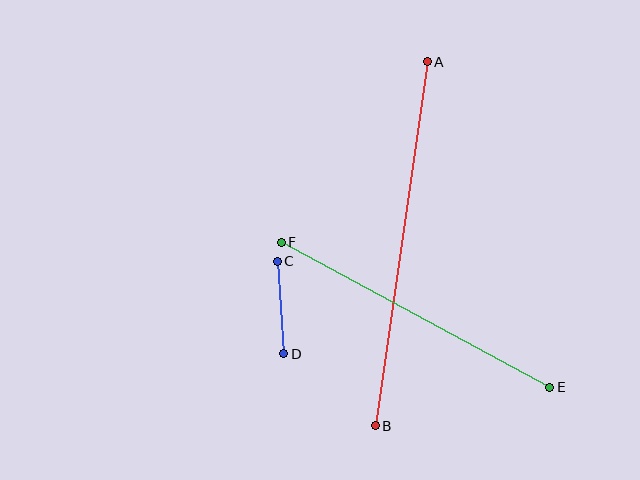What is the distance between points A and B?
The distance is approximately 368 pixels.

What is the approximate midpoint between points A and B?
The midpoint is at approximately (401, 244) pixels.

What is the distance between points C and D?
The distance is approximately 92 pixels.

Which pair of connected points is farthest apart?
Points A and B are farthest apart.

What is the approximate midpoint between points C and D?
The midpoint is at approximately (281, 308) pixels.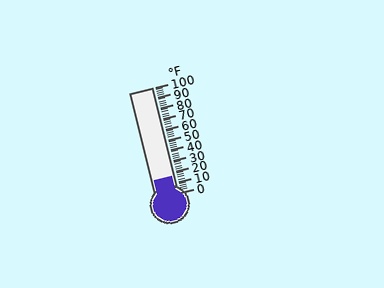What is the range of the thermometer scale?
The thermometer scale ranges from 0°F to 100°F.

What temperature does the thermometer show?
The thermometer shows approximately 16°F.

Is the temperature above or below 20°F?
The temperature is below 20°F.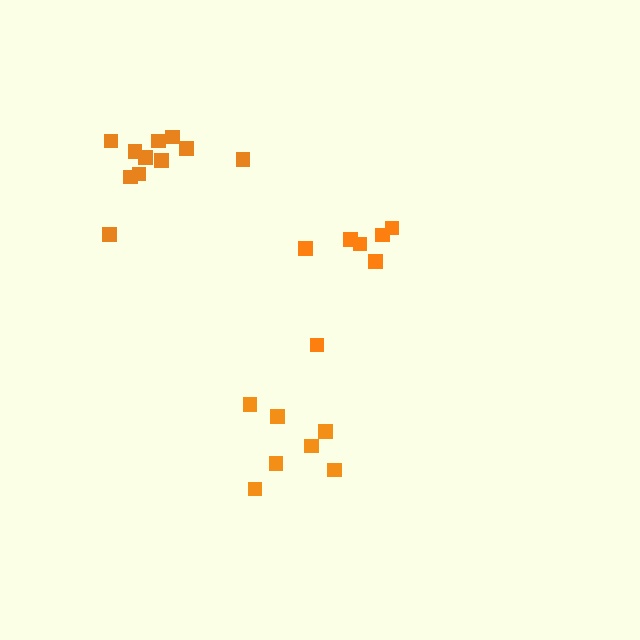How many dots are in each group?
Group 1: 7 dots, Group 2: 7 dots, Group 3: 11 dots (25 total).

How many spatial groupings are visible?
There are 3 spatial groupings.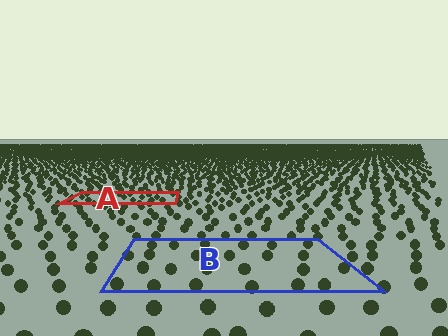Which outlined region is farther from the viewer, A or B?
Region A is farther from the viewer — the texture elements inside it appear smaller and more densely packed.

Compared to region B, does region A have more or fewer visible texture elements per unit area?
Region A has more texture elements per unit area — they are packed more densely because it is farther away.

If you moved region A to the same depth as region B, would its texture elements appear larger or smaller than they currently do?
They would appear larger. At a closer depth, the same texture elements are projected at a bigger on-screen size.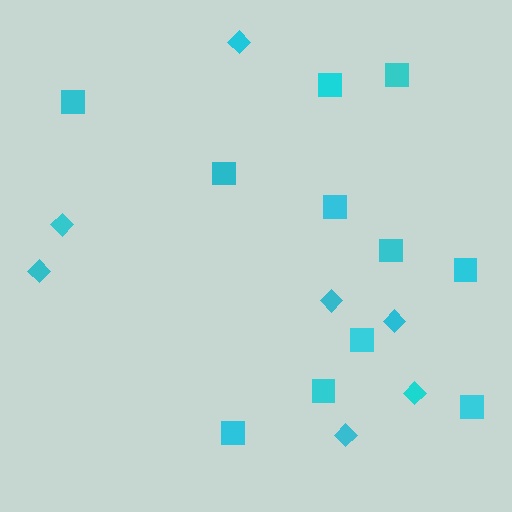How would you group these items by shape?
There are 2 groups: one group of diamonds (7) and one group of squares (11).